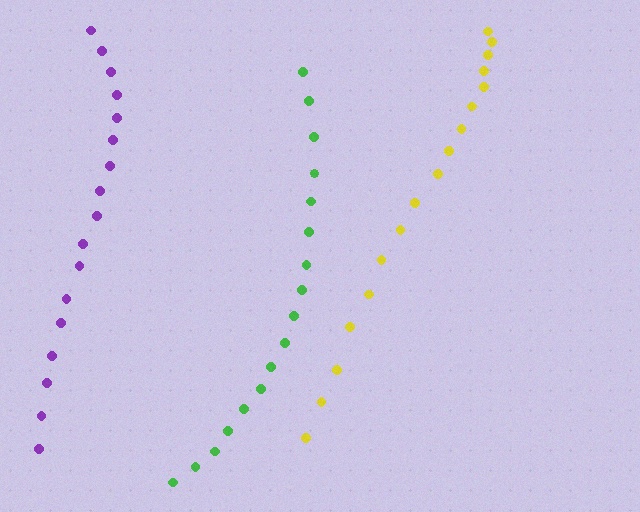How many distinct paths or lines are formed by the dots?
There are 3 distinct paths.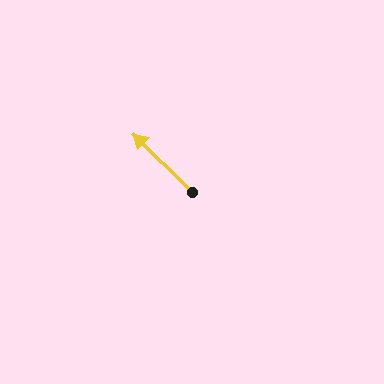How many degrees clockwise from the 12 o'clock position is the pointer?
Approximately 315 degrees.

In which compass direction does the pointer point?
Northwest.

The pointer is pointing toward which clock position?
Roughly 10 o'clock.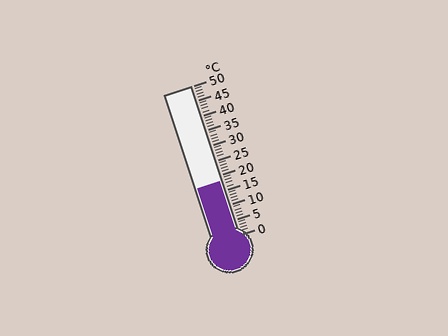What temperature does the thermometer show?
The thermometer shows approximately 18°C.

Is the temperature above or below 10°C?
The temperature is above 10°C.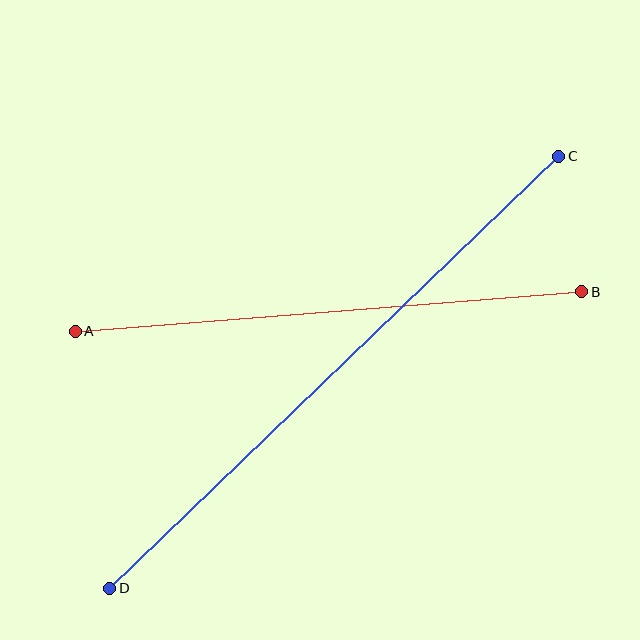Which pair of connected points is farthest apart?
Points C and D are farthest apart.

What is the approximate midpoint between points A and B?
The midpoint is at approximately (328, 312) pixels.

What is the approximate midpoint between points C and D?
The midpoint is at approximately (334, 372) pixels.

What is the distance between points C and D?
The distance is approximately 623 pixels.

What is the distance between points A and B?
The distance is approximately 508 pixels.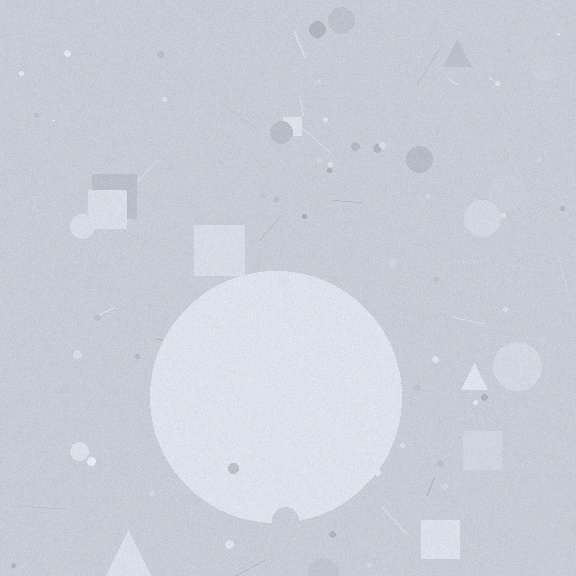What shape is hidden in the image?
A circle is hidden in the image.